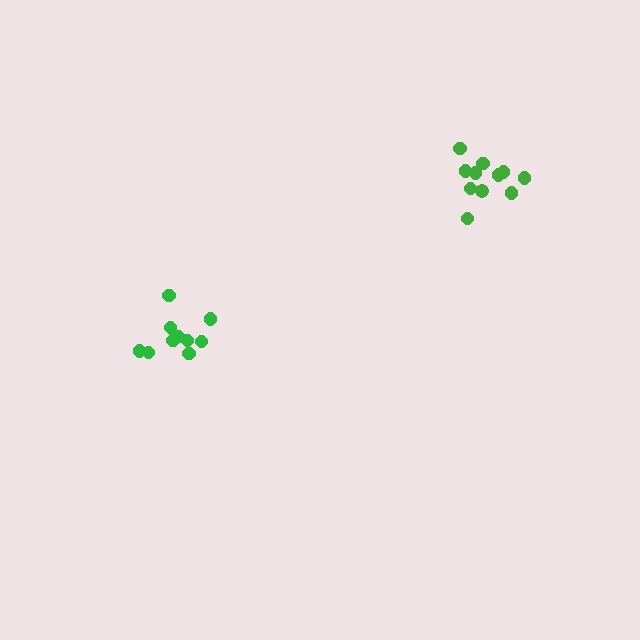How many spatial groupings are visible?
There are 2 spatial groupings.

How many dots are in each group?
Group 1: 11 dots, Group 2: 11 dots (22 total).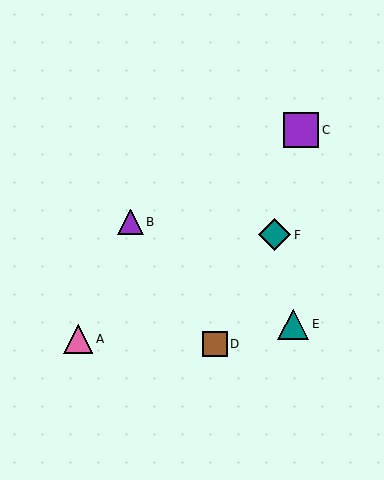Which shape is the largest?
The purple square (labeled C) is the largest.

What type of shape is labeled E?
Shape E is a teal triangle.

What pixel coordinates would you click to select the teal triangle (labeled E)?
Click at (293, 324) to select the teal triangle E.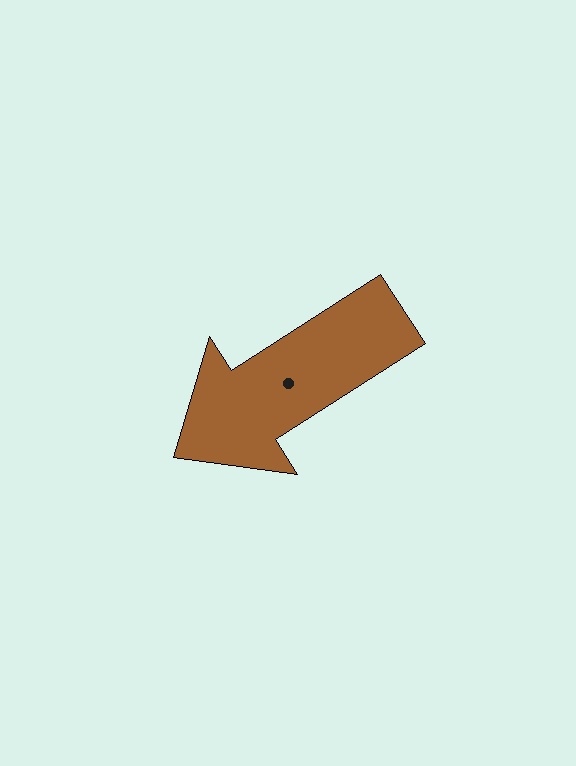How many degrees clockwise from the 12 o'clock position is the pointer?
Approximately 237 degrees.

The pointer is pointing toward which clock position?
Roughly 8 o'clock.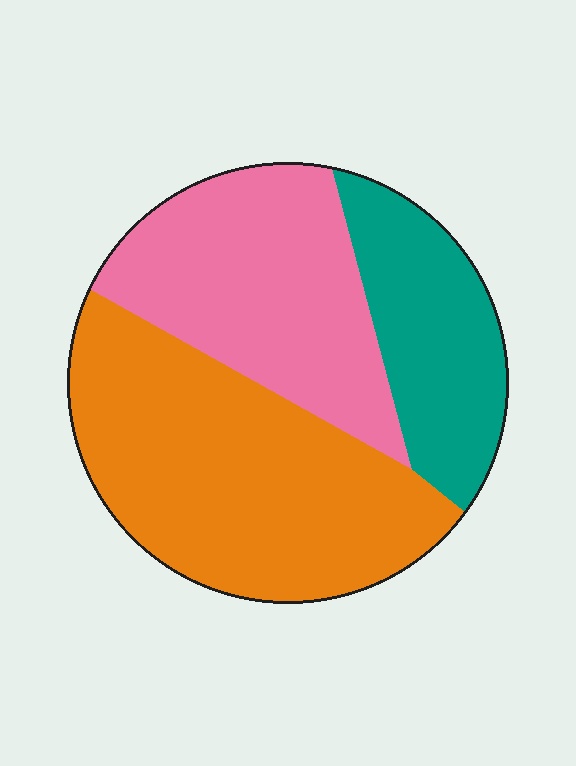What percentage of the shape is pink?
Pink covers about 35% of the shape.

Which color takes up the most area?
Orange, at roughly 45%.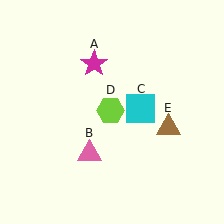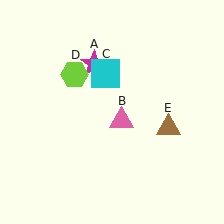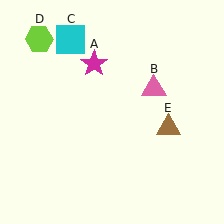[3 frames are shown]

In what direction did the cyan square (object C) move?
The cyan square (object C) moved up and to the left.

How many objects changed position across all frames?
3 objects changed position: pink triangle (object B), cyan square (object C), lime hexagon (object D).